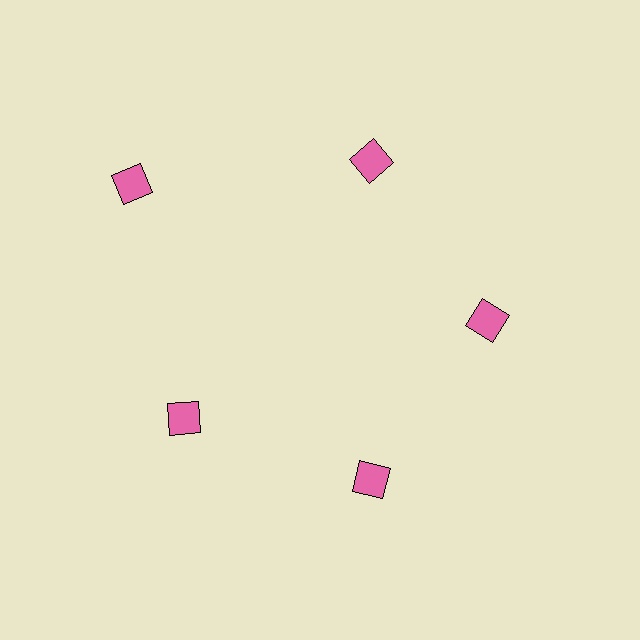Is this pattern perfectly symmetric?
No. The 5 pink diamonds are arranged in a ring, but one element near the 10 o'clock position is pushed outward from the center, breaking the 5-fold rotational symmetry.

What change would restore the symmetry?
The symmetry would be restored by moving it inward, back onto the ring so that all 5 diamonds sit at equal angles and equal distance from the center.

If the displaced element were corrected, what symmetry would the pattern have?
It would have 5-fold rotational symmetry — the pattern would map onto itself every 72 degrees.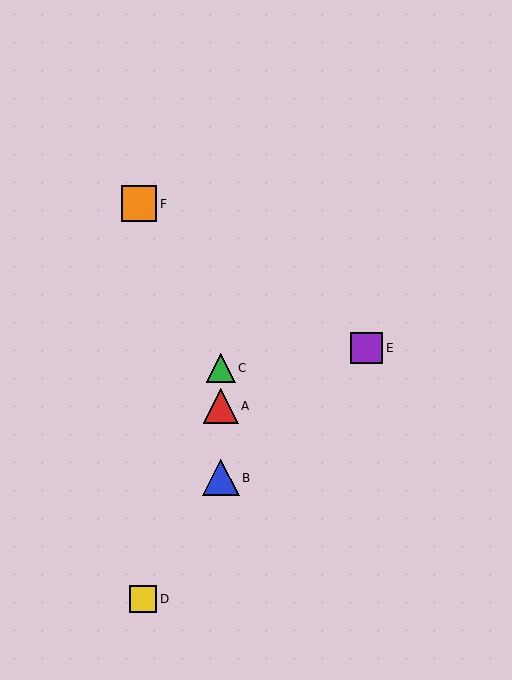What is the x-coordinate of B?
Object B is at x≈221.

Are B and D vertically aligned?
No, B is at x≈221 and D is at x≈143.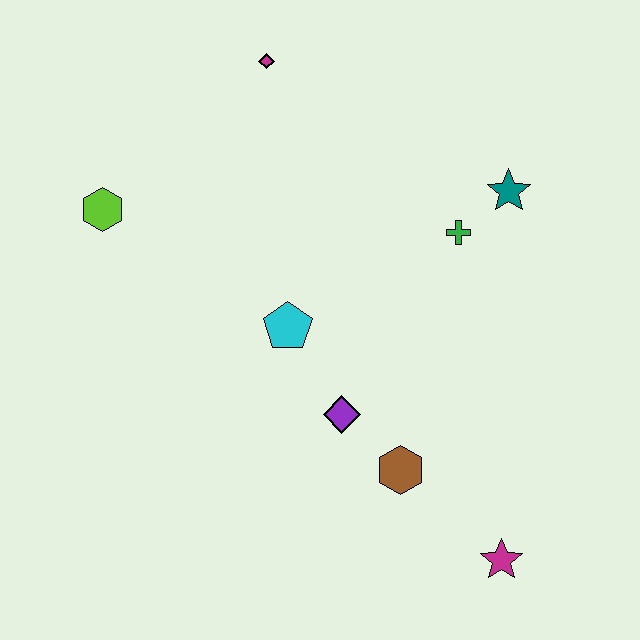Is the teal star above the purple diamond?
Yes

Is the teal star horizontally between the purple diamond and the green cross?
No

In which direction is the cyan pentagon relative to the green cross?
The cyan pentagon is to the left of the green cross.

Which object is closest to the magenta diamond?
The lime hexagon is closest to the magenta diamond.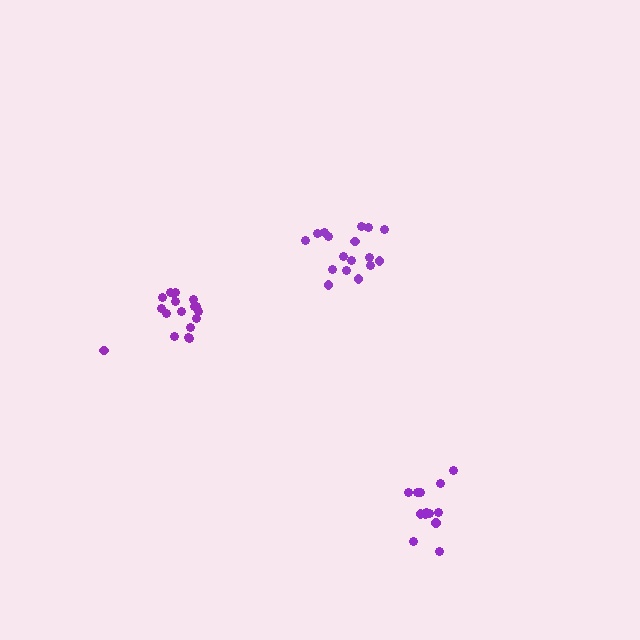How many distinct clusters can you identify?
There are 3 distinct clusters.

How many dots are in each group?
Group 1: 17 dots, Group 2: 13 dots, Group 3: 18 dots (48 total).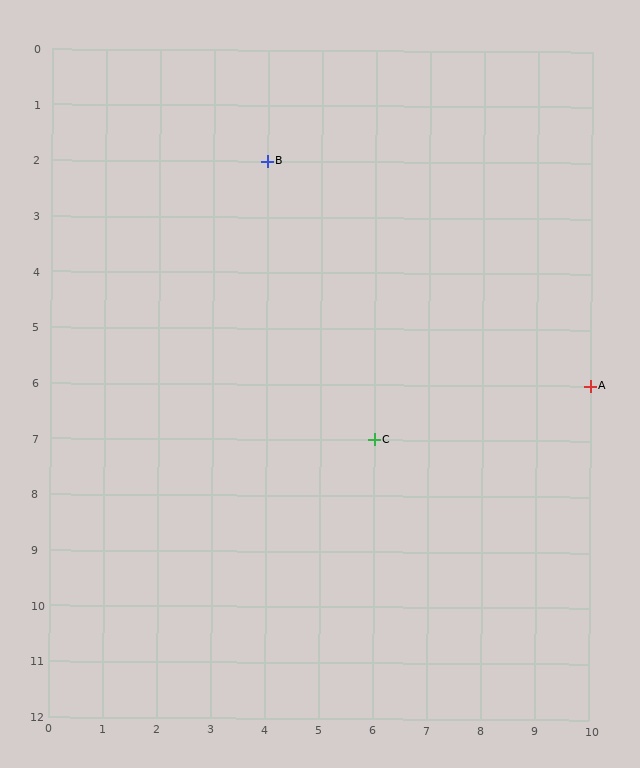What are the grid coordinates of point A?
Point A is at grid coordinates (10, 6).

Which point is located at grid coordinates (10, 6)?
Point A is at (10, 6).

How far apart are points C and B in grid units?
Points C and B are 2 columns and 5 rows apart (about 5.4 grid units diagonally).